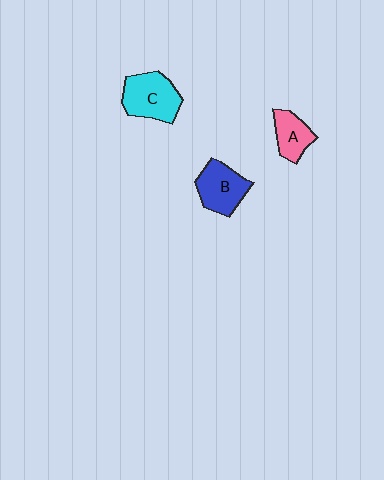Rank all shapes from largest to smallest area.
From largest to smallest: C (cyan), B (blue), A (pink).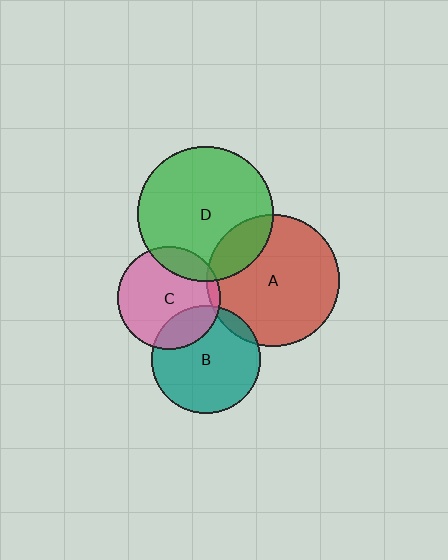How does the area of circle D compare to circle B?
Approximately 1.6 times.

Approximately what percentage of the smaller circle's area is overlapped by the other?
Approximately 15%.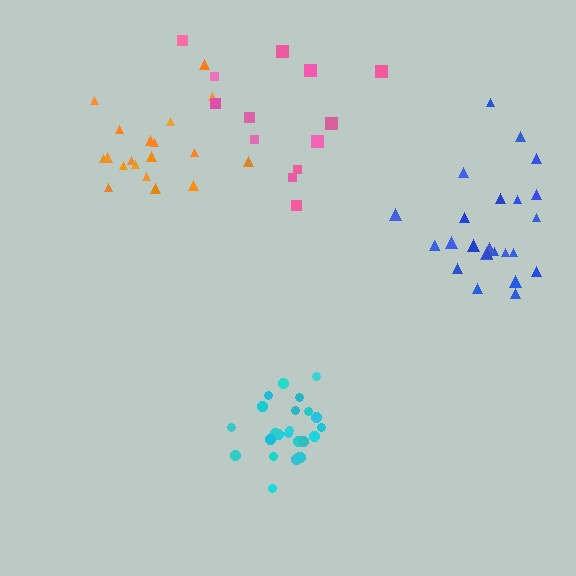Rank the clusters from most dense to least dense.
cyan, orange, blue, pink.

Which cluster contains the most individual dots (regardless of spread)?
Blue (25).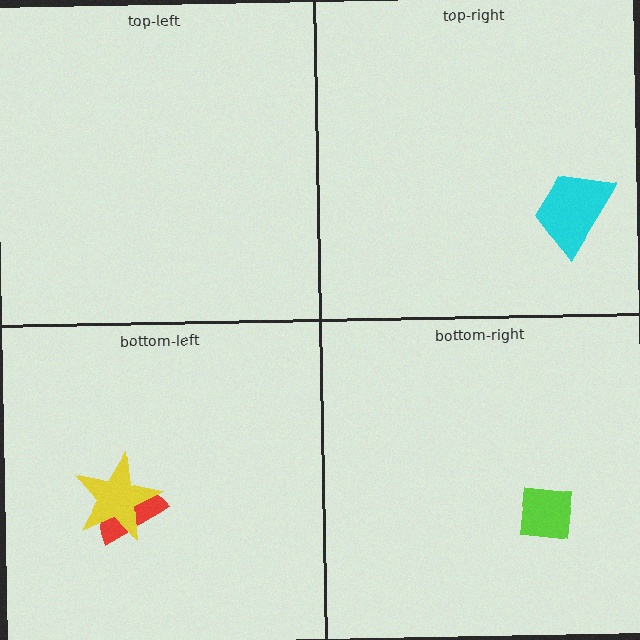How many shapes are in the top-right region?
1.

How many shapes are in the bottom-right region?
1.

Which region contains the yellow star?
The bottom-left region.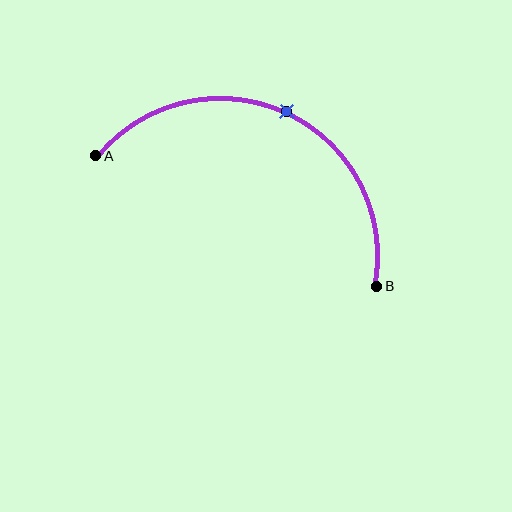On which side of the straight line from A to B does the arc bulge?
The arc bulges above the straight line connecting A and B.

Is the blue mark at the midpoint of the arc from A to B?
Yes. The blue mark lies on the arc at equal arc-length from both A and B — it is the arc midpoint.